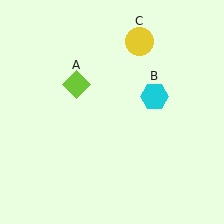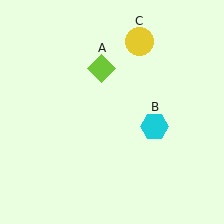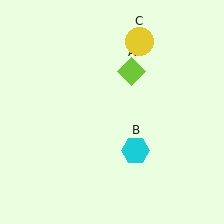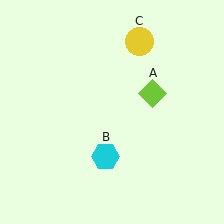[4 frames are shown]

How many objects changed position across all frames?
2 objects changed position: lime diamond (object A), cyan hexagon (object B).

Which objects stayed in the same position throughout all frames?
Yellow circle (object C) remained stationary.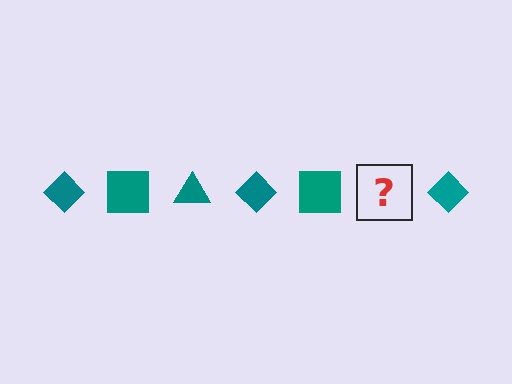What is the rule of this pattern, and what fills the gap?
The rule is that the pattern cycles through diamond, square, triangle shapes in teal. The gap should be filled with a teal triangle.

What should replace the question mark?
The question mark should be replaced with a teal triangle.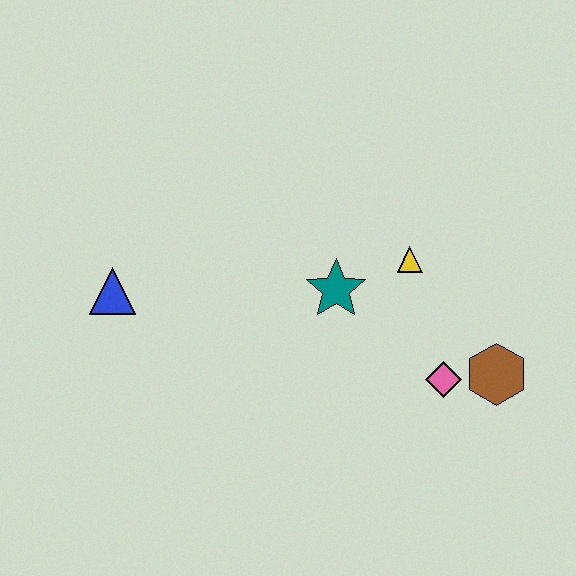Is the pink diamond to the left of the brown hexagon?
Yes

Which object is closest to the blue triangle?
The teal star is closest to the blue triangle.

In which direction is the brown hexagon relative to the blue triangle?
The brown hexagon is to the right of the blue triangle.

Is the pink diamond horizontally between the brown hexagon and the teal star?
Yes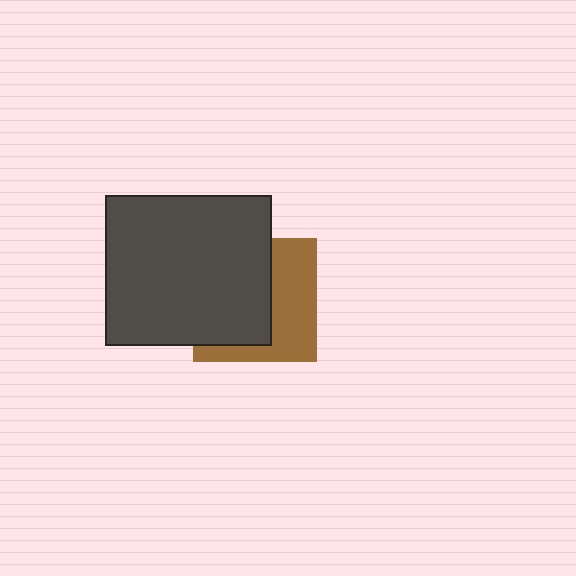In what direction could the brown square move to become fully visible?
The brown square could move right. That would shift it out from behind the dark gray rectangle entirely.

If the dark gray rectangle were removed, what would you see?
You would see the complete brown square.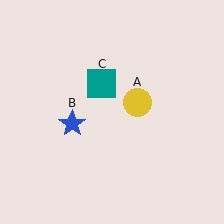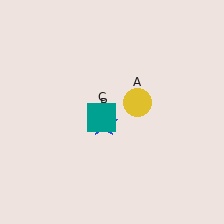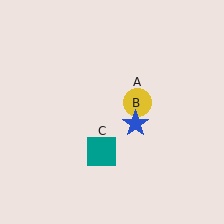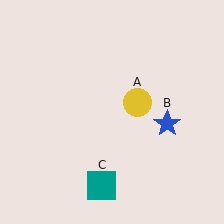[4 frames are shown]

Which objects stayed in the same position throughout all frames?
Yellow circle (object A) remained stationary.